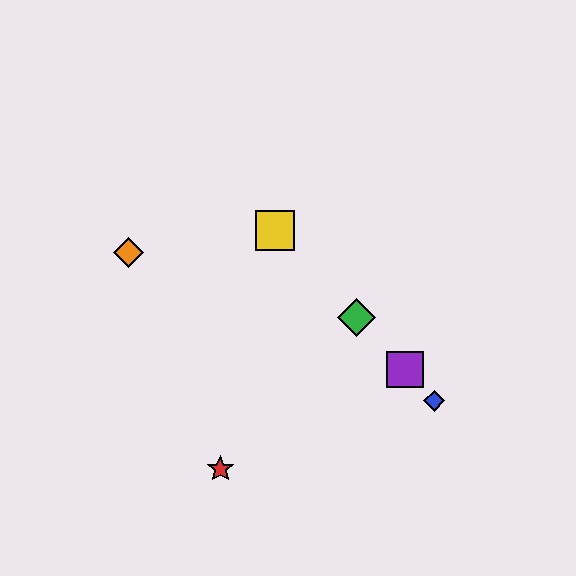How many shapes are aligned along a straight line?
4 shapes (the blue diamond, the green diamond, the yellow square, the purple square) are aligned along a straight line.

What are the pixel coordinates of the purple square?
The purple square is at (405, 370).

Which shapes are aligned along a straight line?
The blue diamond, the green diamond, the yellow square, the purple square are aligned along a straight line.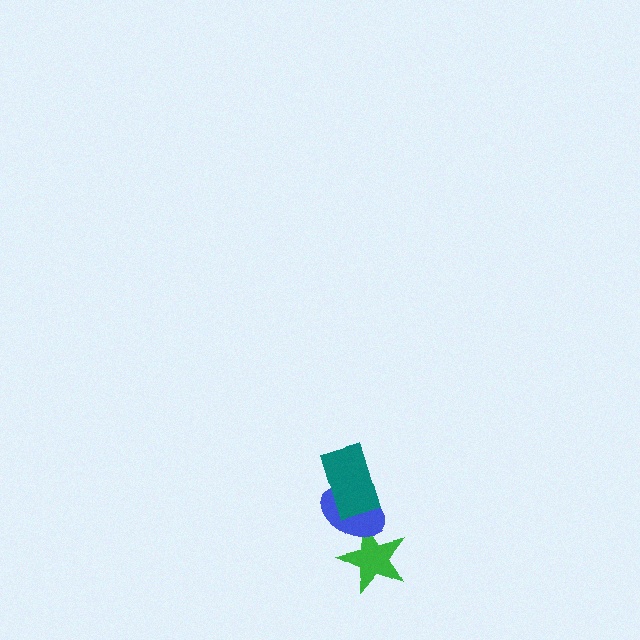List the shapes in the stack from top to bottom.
From top to bottom: the teal rectangle, the blue ellipse, the green star.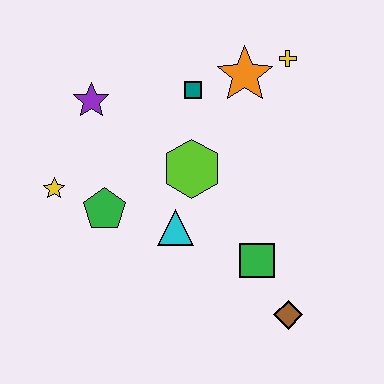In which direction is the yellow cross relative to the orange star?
The yellow cross is to the right of the orange star.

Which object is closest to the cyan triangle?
The lime hexagon is closest to the cyan triangle.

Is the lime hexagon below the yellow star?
No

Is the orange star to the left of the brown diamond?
Yes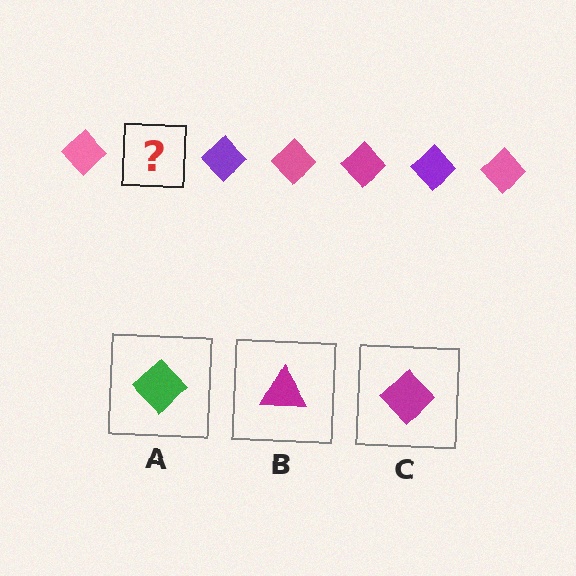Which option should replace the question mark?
Option C.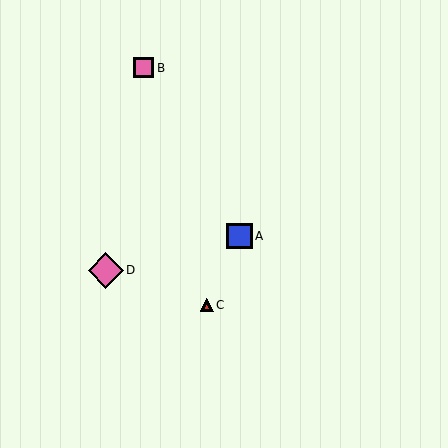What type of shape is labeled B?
Shape B is a pink square.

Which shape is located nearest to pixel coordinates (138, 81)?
The pink square (labeled B) at (144, 68) is nearest to that location.